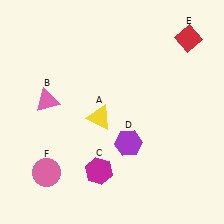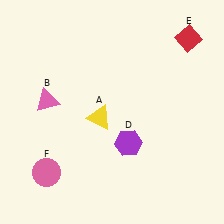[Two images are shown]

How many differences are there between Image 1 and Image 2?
There is 1 difference between the two images.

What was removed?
The magenta hexagon (C) was removed in Image 2.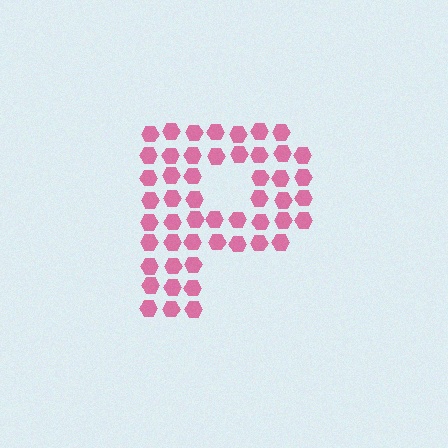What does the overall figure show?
The overall figure shows the letter P.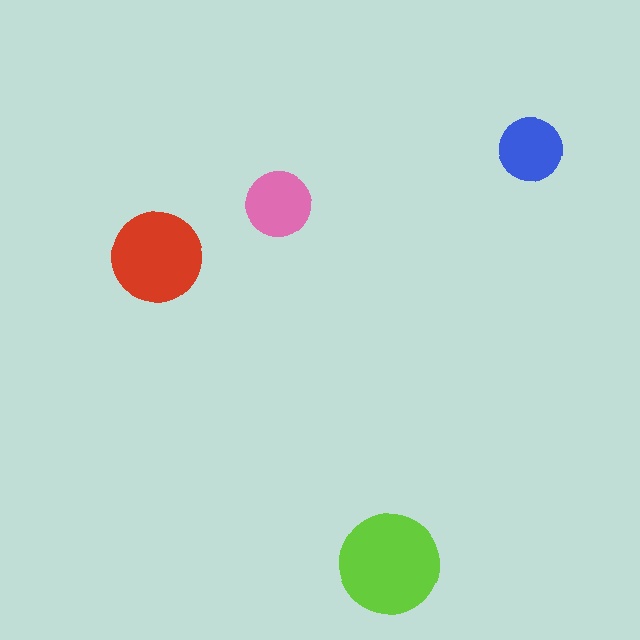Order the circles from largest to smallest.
the lime one, the red one, the pink one, the blue one.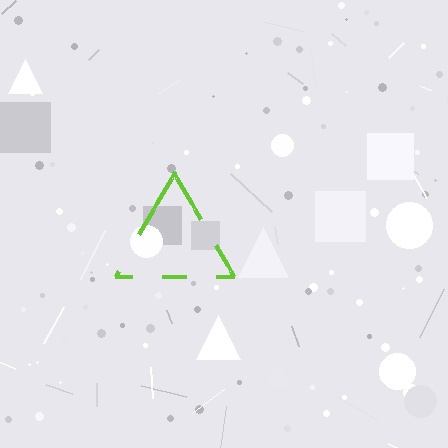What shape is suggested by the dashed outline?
The dashed outline suggests a triangle.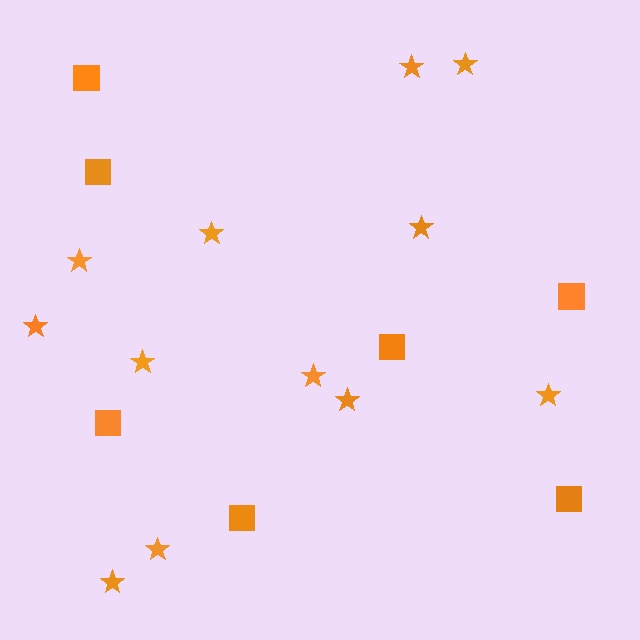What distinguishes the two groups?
There are 2 groups: one group of stars (12) and one group of squares (7).